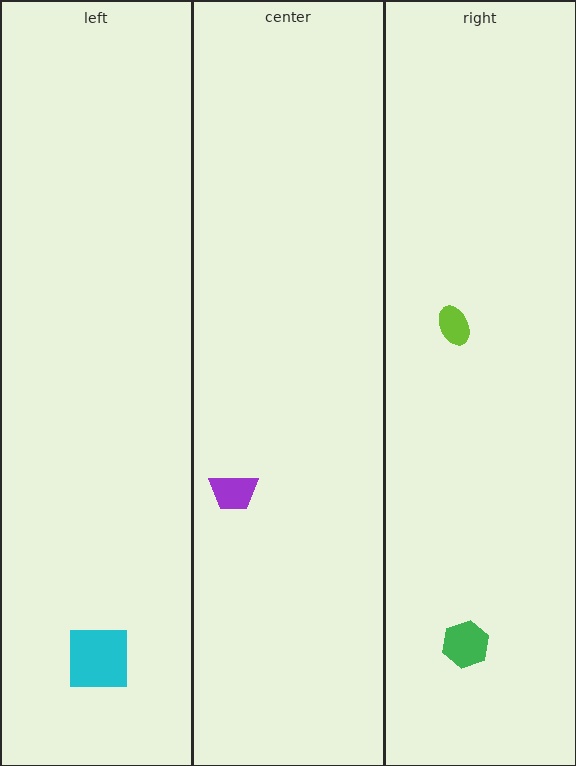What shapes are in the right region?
The green hexagon, the lime ellipse.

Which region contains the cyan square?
The left region.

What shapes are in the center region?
The purple trapezoid.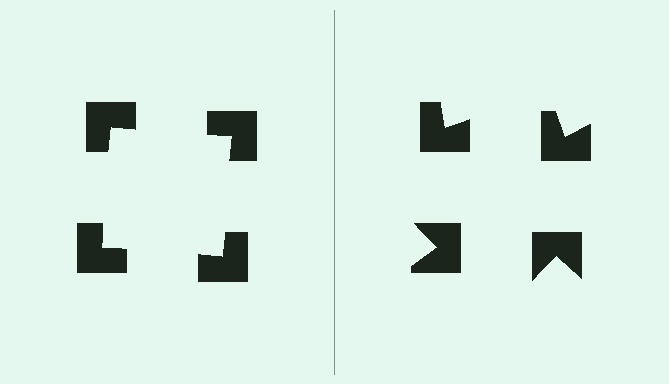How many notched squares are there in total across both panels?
8 — 4 on each side.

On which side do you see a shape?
An illusory square appears on the left side. On the right side the wedge cuts are rotated, so no coherent shape forms.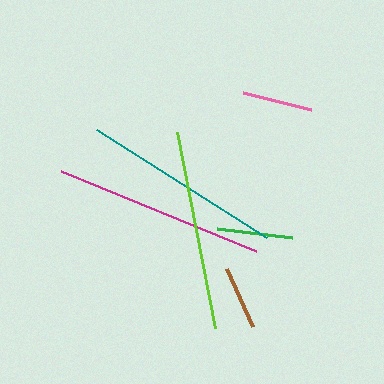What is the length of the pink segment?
The pink segment is approximately 70 pixels long.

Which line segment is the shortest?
The brown line is the shortest at approximately 63 pixels.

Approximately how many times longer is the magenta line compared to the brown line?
The magenta line is approximately 3.3 times the length of the brown line.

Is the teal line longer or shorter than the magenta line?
The magenta line is longer than the teal line.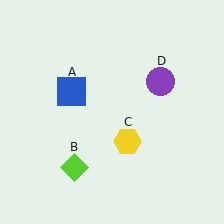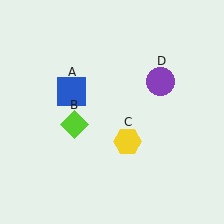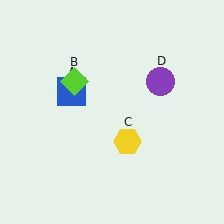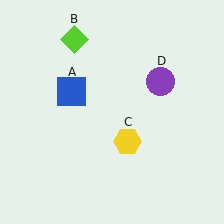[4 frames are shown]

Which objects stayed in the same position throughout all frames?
Blue square (object A) and yellow hexagon (object C) and purple circle (object D) remained stationary.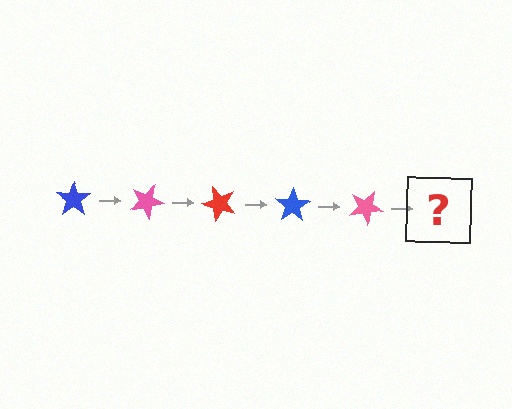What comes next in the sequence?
The next element should be a red star, rotated 125 degrees from the start.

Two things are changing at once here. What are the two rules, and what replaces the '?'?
The two rules are that it rotates 25 degrees each step and the color cycles through blue, pink, and red. The '?' should be a red star, rotated 125 degrees from the start.